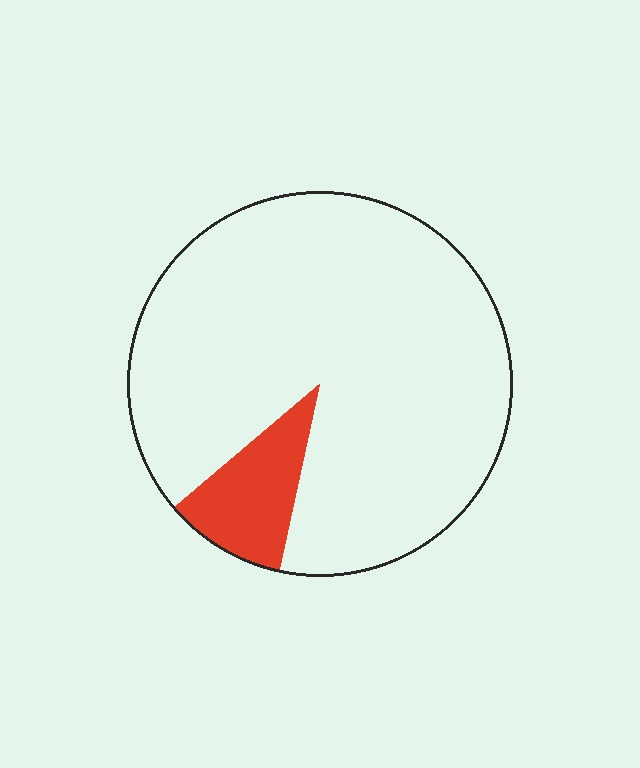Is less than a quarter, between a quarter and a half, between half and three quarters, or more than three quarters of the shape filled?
Less than a quarter.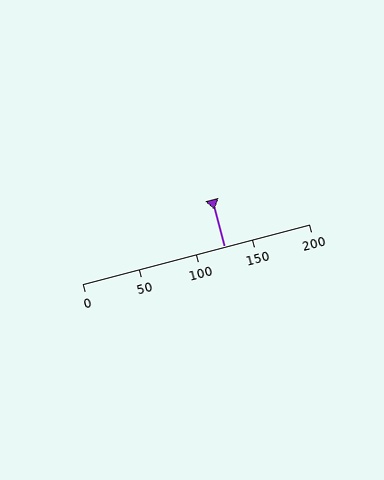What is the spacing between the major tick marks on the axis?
The major ticks are spaced 50 apart.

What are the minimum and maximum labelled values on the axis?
The axis runs from 0 to 200.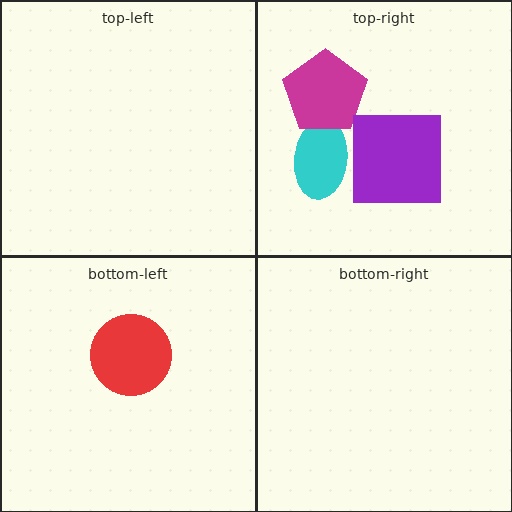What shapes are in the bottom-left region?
The red circle.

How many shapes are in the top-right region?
3.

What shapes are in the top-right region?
The cyan ellipse, the magenta pentagon, the purple square.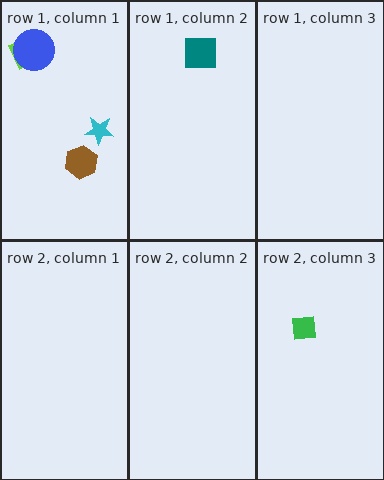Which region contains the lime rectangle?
The row 1, column 1 region.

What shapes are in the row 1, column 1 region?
The cyan star, the lime rectangle, the brown hexagon, the blue circle.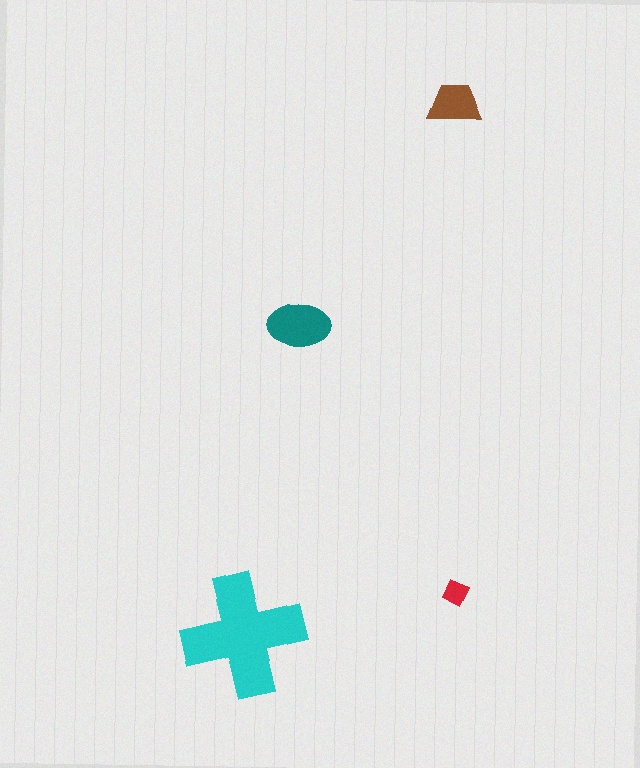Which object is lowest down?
The cyan cross is bottommost.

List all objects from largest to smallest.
The cyan cross, the teal ellipse, the brown trapezoid, the red diamond.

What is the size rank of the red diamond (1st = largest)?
4th.